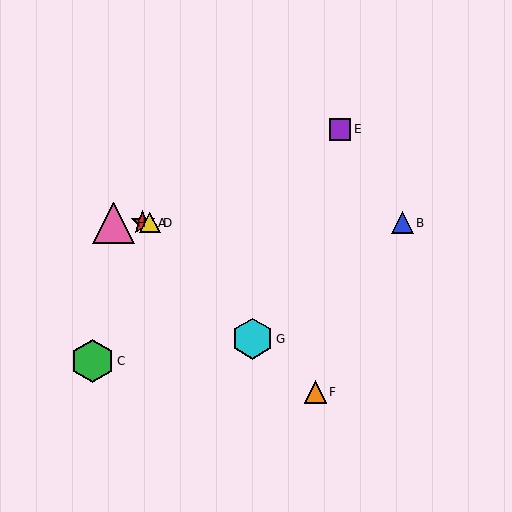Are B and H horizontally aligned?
Yes, both are at y≈223.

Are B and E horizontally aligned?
No, B is at y≈223 and E is at y≈129.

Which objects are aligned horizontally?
Objects A, B, D, H are aligned horizontally.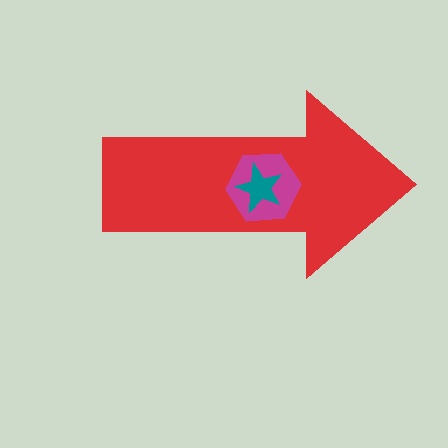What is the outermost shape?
The red arrow.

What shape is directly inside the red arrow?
The magenta hexagon.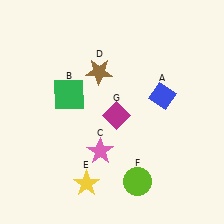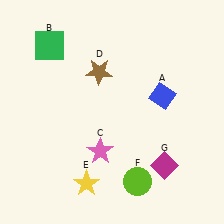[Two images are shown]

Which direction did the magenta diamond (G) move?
The magenta diamond (G) moved down.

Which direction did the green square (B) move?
The green square (B) moved up.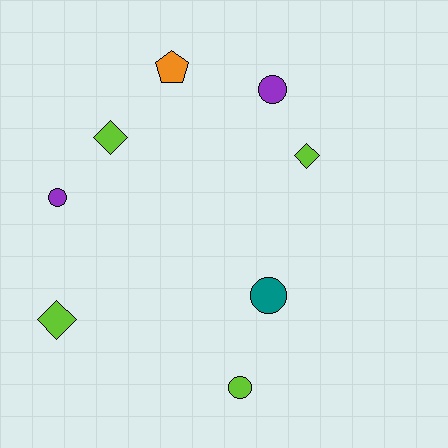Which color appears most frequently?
Lime, with 4 objects.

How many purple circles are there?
There are 2 purple circles.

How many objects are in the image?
There are 8 objects.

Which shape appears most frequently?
Circle, with 4 objects.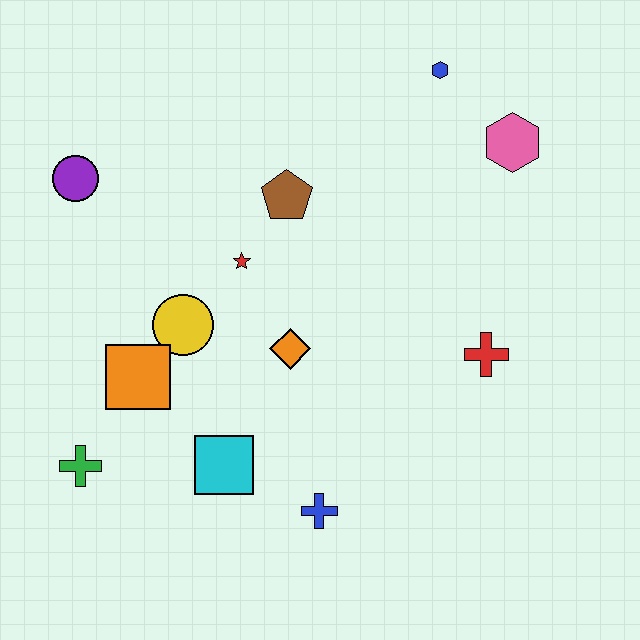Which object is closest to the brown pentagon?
The red star is closest to the brown pentagon.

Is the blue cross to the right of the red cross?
No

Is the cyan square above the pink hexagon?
No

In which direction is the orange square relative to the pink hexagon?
The orange square is to the left of the pink hexagon.